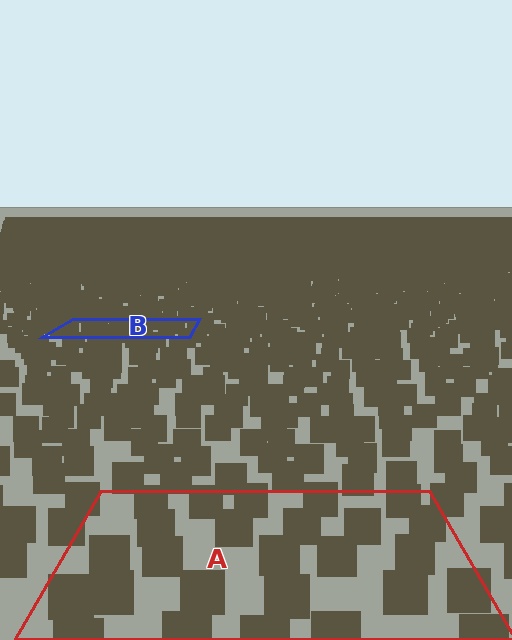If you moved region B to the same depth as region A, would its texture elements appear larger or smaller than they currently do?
They would appear larger. At a closer depth, the same texture elements are projected at a bigger on-screen size.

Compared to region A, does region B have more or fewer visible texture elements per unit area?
Region B has more texture elements per unit area — they are packed more densely because it is farther away.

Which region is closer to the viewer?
Region A is closer. The texture elements there are larger and more spread out.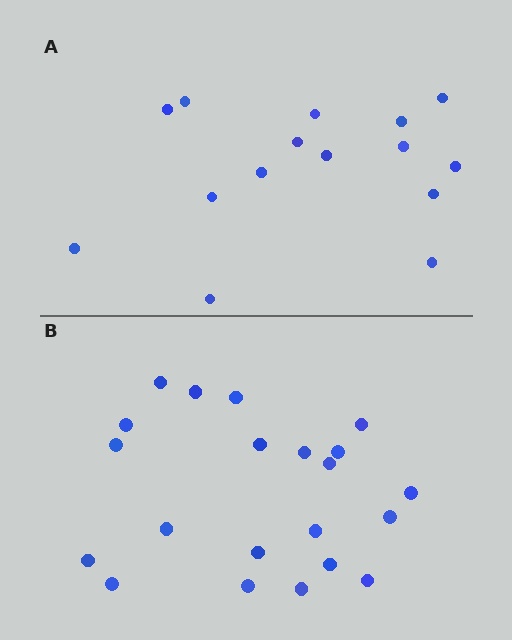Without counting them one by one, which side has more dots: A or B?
Region B (the bottom region) has more dots.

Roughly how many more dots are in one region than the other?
Region B has about 6 more dots than region A.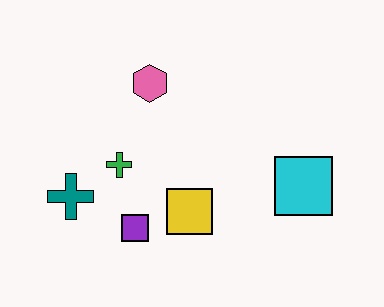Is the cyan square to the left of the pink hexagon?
No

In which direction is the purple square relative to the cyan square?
The purple square is to the left of the cyan square.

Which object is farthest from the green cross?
The cyan square is farthest from the green cross.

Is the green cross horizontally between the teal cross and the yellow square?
Yes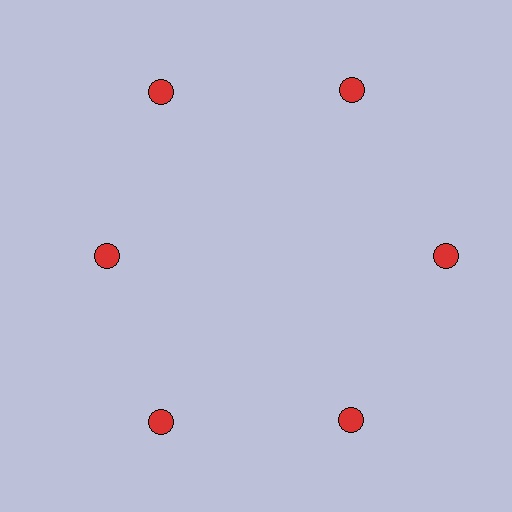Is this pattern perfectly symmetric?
No. The 6 red circles are arranged in a ring, but one element near the 9 o'clock position is pulled inward toward the center, breaking the 6-fold rotational symmetry.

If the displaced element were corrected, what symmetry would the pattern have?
It would have 6-fold rotational symmetry — the pattern would map onto itself every 60 degrees.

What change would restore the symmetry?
The symmetry would be restored by moving it outward, back onto the ring so that all 6 circles sit at equal angles and equal distance from the center.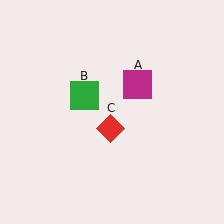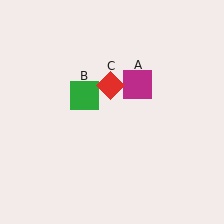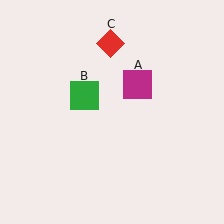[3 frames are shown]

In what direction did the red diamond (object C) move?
The red diamond (object C) moved up.